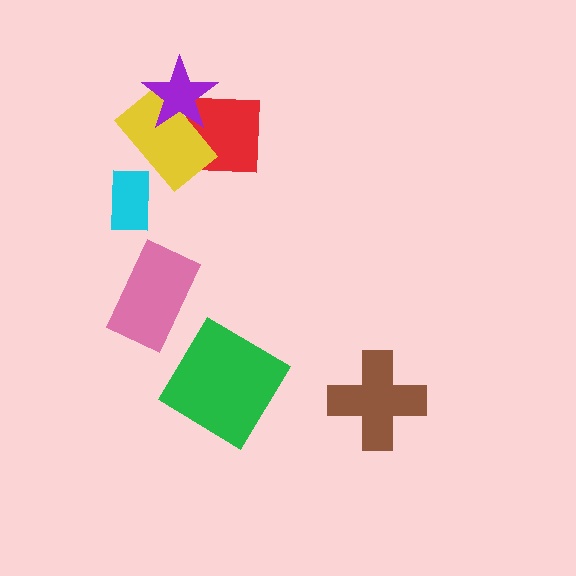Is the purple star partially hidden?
No, no other shape covers it.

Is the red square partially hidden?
Yes, it is partially covered by another shape.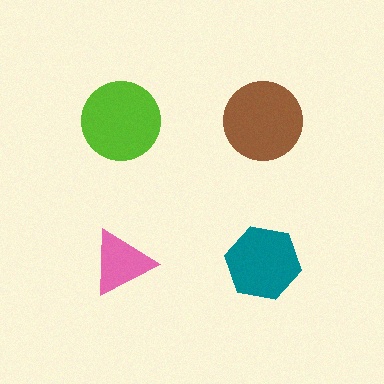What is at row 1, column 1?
A lime circle.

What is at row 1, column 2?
A brown circle.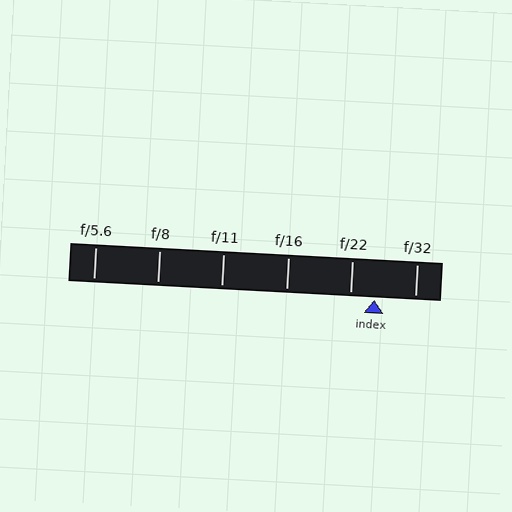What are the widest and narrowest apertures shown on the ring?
The widest aperture shown is f/5.6 and the narrowest is f/32.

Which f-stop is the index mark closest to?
The index mark is closest to f/22.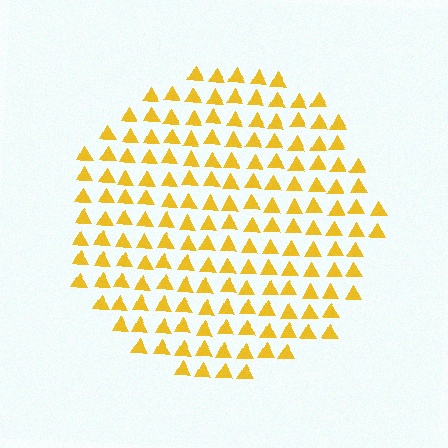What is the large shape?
The large shape is a circle.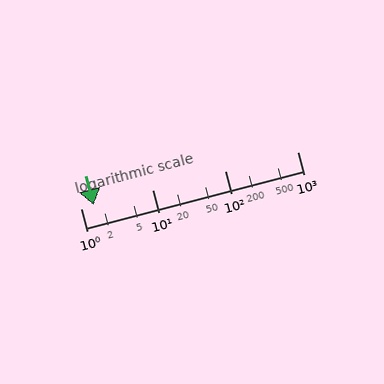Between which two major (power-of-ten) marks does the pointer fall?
The pointer is between 1 and 10.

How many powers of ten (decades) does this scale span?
The scale spans 3 decades, from 1 to 1000.